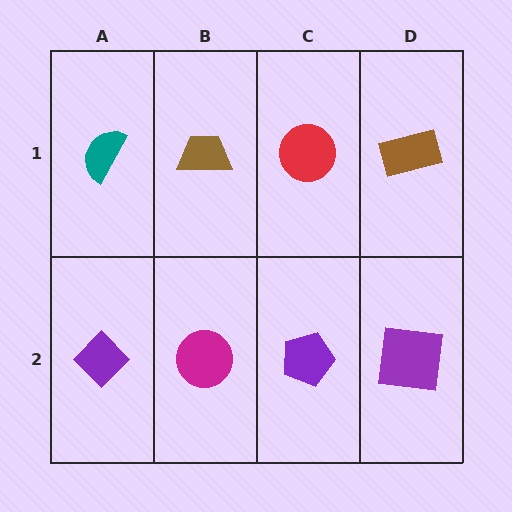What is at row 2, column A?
A purple diamond.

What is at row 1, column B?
A brown trapezoid.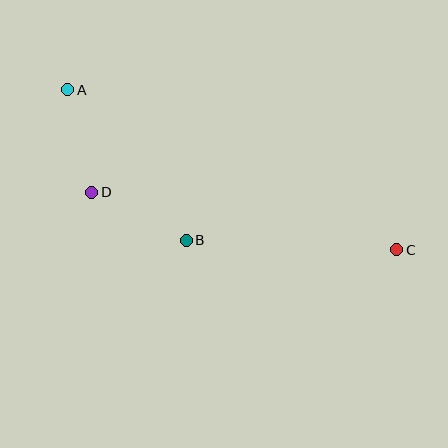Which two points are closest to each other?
Points A and D are closest to each other.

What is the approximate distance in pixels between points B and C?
The distance between B and C is approximately 211 pixels.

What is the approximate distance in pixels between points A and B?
The distance between A and B is approximately 192 pixels.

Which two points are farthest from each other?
Points A and C are farthest from each other.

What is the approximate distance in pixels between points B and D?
The distance between B and D is approximately 106 pixels.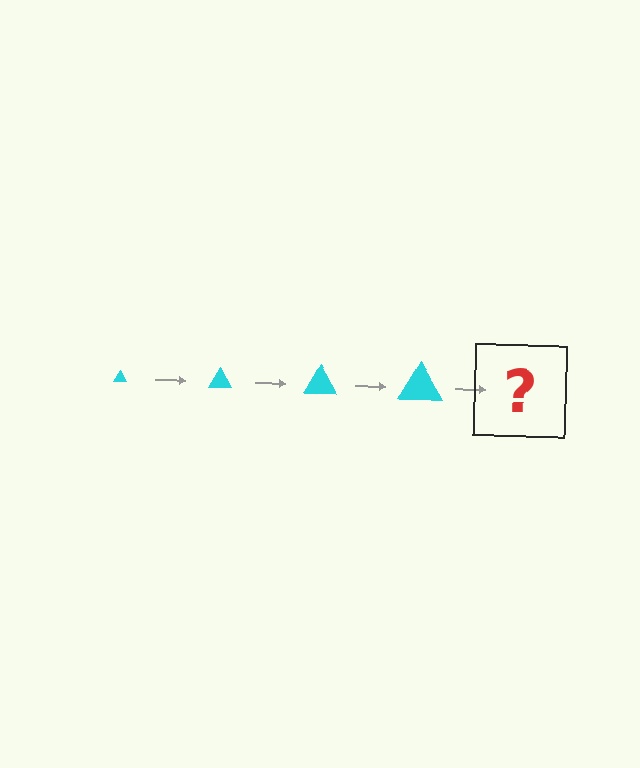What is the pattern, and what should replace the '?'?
The pattern is that the triangle gets progressively larger each step. The '?' should be a cyan triangle, larger than the previous one.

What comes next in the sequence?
The next element should be a cyan triangle, larger than the previous one.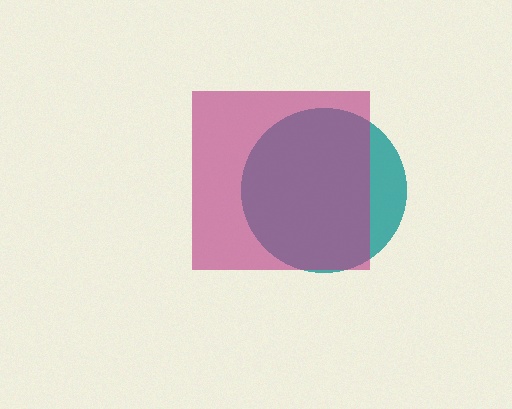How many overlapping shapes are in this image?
There are 2 overlapping shapes in the image.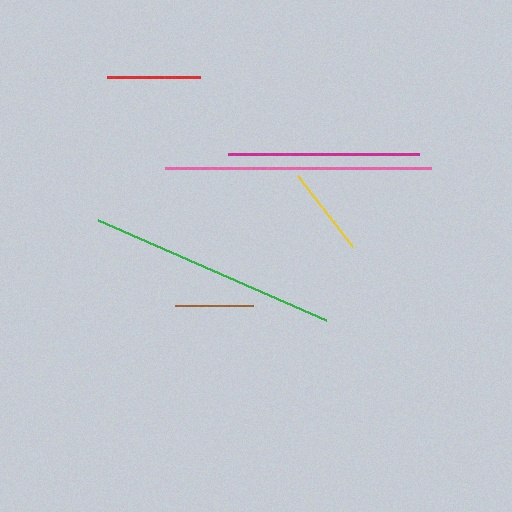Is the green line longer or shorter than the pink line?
The pink line is longer than the green line.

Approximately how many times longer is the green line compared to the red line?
The green line is approximately 2.7 times the length of the red line.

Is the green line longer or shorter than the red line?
The green line is longer than the red line.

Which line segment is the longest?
The pink line is the longest at approximately 266 pixels.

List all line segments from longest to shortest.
From longest to shortest: pink, green, magenta, red, yellow, brown.